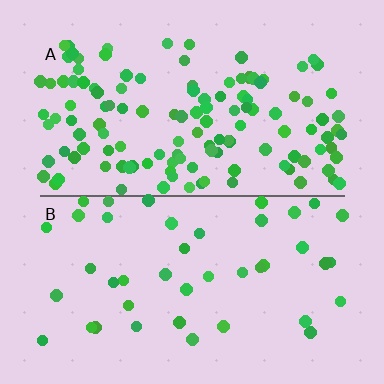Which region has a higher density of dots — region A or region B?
A (the top).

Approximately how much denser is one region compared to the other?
Approximately 3.0× — region A over region B.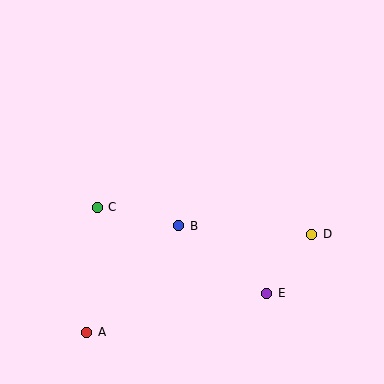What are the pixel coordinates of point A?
Point A is at (87, 332).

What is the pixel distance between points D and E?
The distance between D and E is 74 pixels.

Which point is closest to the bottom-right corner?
Point E is closest to the bottom-right corner.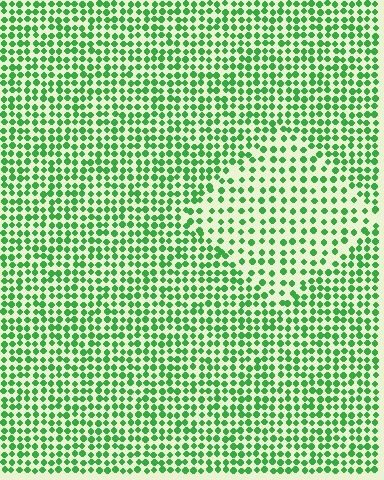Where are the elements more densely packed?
The elements are more densely packed outside the diamond boundary.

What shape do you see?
I see a diamond.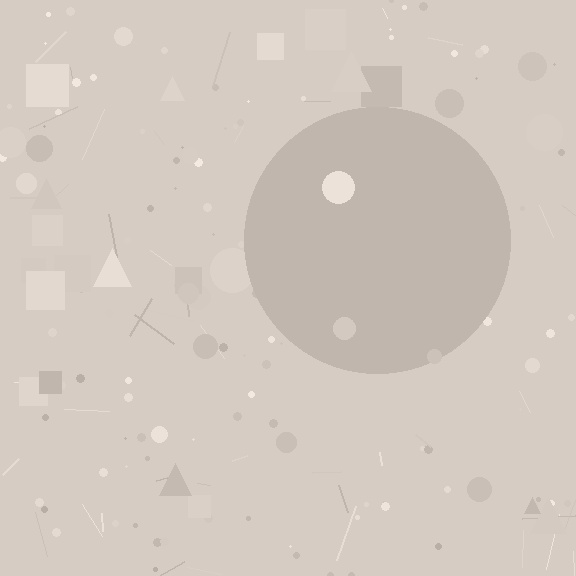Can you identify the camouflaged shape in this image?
The camouflaged shape is a circle.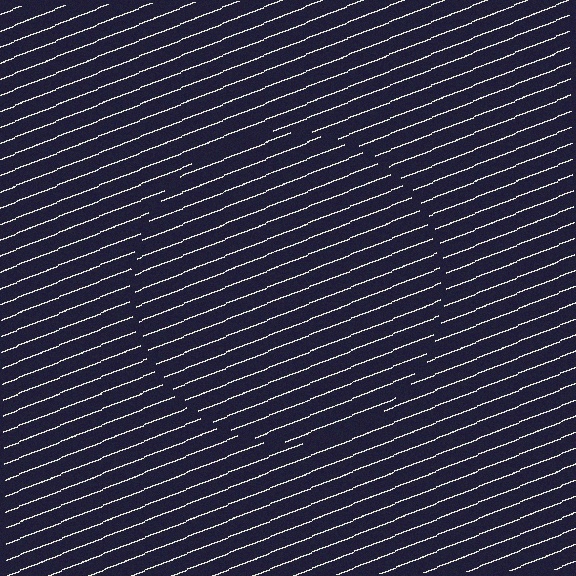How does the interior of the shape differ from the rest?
The interior of the shape contains the same grating, shifted by half a period — the contour is defined by the phase discontinuity where line-ends from the inner and outer gratings abut.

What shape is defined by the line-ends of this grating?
An illusory circle. The interior of the shape contains the same grating, shifted by half a period — the contour is defined by the phase discontinuity where line-ends from the inner and outer gratings abut.